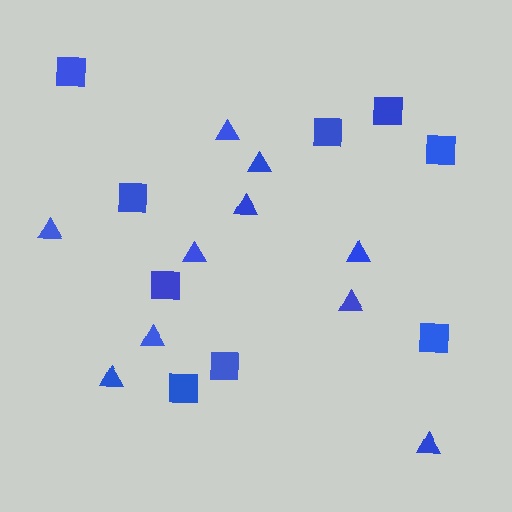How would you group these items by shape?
There are 2 groups: one group of triangles (10) and one group of squares (9).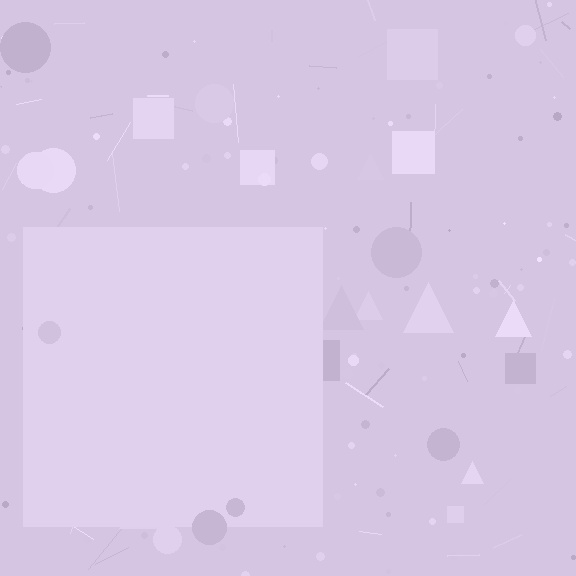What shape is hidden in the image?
A square is hidden in the image.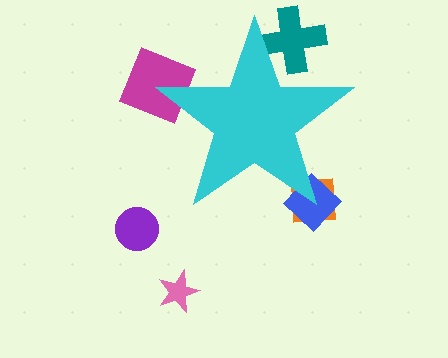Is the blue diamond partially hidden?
Yes, the blue diamond is partially hidden behind the cyan star.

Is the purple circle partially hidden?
No, the purple circle is fully visible.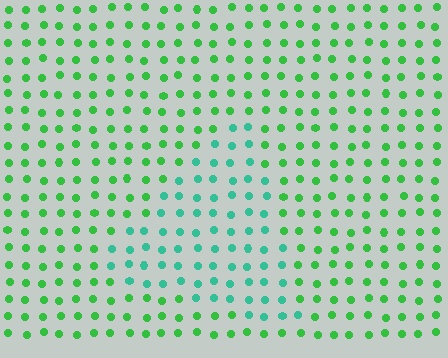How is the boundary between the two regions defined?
The boundary is defined purely by a slight shift in hue (about 38 degrees). Spacing, size, and orientation are identical on both sides.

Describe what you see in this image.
The image is filled with small green elements in a uniform arrangement. A triangle-shaped region is visible where the elements are tinted to a slightly different hue, forming a subtle color boundary.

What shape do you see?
I see a triangle.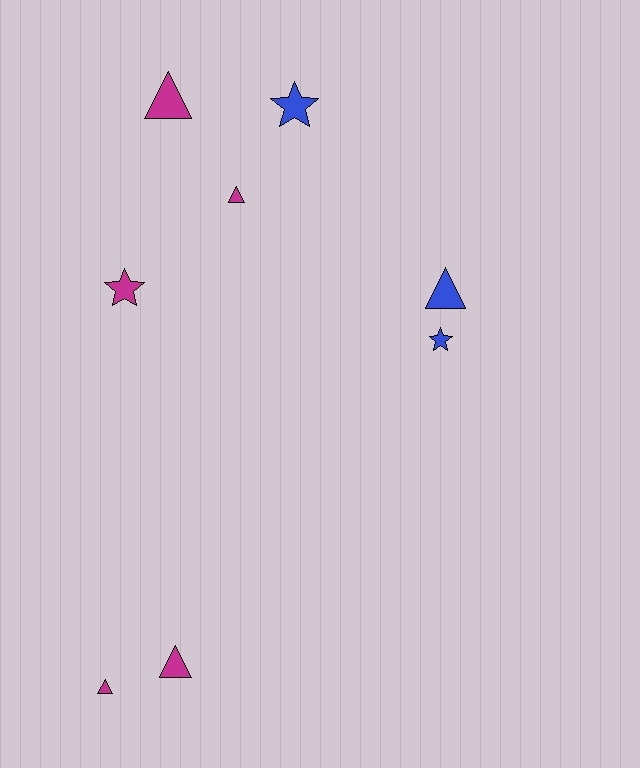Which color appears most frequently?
Magenta, with 5 objects.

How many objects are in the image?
There are 8 objects.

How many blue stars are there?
There are 2 blue stars.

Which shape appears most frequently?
Triangle, with 5 objects.